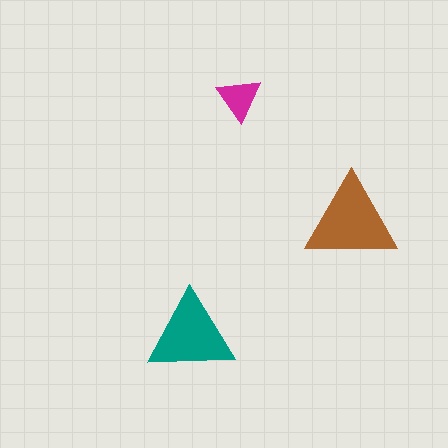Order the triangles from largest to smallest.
the brown one, the teal one, the magenta one.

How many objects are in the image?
There are 3 objects in the image.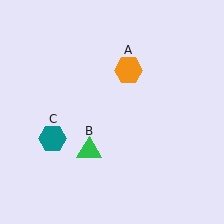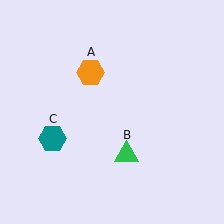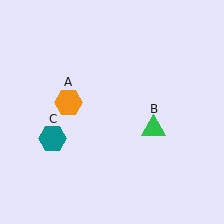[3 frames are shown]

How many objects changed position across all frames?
2 objects changed position: orange hexagon (object A), green triangle (object B).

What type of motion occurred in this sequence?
The orange hexagon (object A), green triangle (object B) rotated counterclockwise around the center of the scene.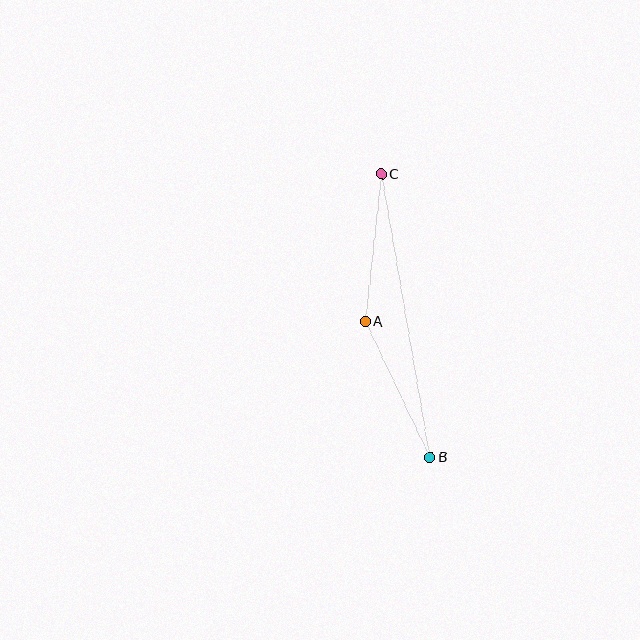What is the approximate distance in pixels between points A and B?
The distance between A and B is approximately 150 pixels.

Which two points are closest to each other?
Points A and C are closest to each other.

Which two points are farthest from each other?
Points B and C are farthest from each other.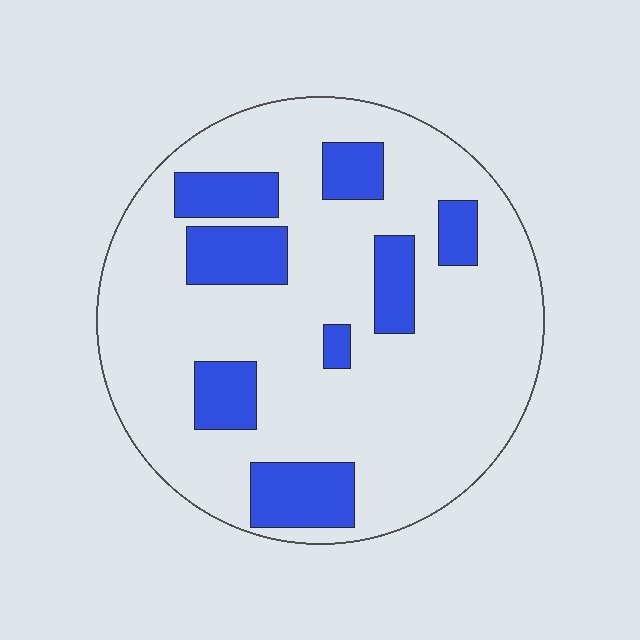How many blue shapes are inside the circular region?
8.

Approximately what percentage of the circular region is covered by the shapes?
Approximately 20%.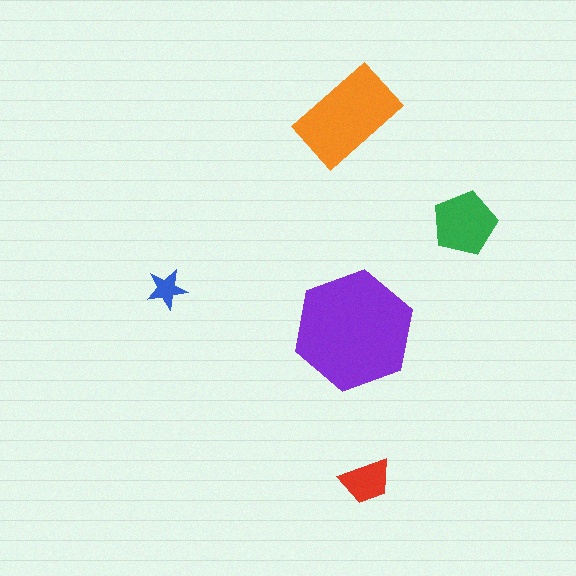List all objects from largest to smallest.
The purple hexagon, the orange rectangle, the green pentagon, the red trapezoid, the blue star.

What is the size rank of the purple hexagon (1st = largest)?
1st.